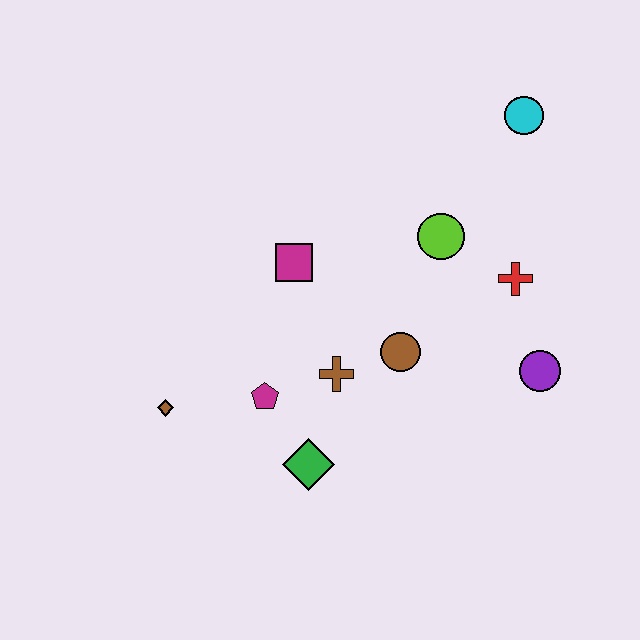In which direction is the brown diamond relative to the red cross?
The brown diamond is to the left of the red cross.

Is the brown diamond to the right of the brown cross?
No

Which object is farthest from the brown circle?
The cyan circle is farthest from the brown circle.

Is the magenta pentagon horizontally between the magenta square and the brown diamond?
Yes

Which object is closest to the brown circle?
The brown cross is closest to the brown circle.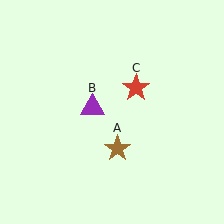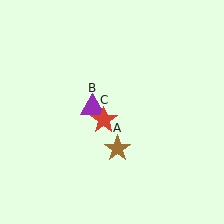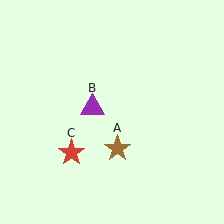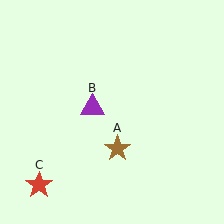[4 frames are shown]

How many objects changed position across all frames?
1 object changed position: red star (object C).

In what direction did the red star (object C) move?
The red star (object C) moved down and to the left.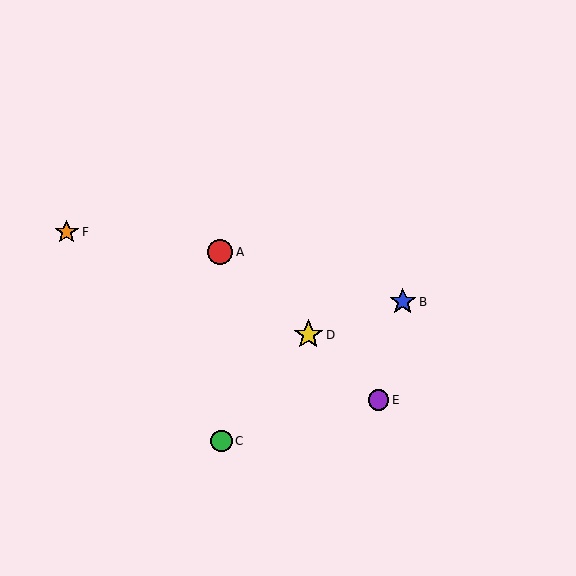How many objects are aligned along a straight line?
3 objects (A, D, E) are aligned along a straight line.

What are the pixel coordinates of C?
Object C is at (221, 441).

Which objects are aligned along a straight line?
Objects A, D, E are aligned along a straight line.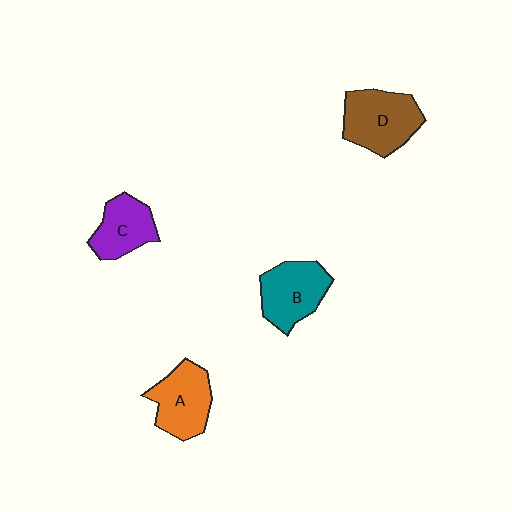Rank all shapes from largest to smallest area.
From largest to smallest: D (brown), B (teal), A (orange), C (purple).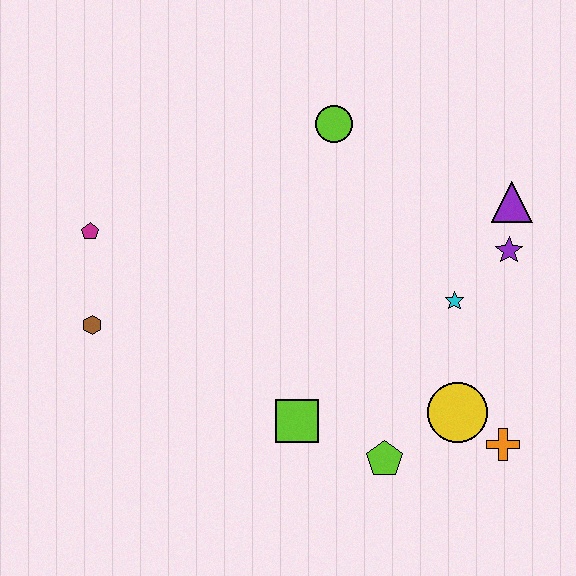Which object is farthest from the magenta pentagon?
The orange cross is farthest from the magenta pentagon.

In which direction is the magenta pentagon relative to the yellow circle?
The magenta pentagon is to the left of the yellow circle.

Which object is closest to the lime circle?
The purple triangle is closest to the lime circle.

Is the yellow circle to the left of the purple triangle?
Yes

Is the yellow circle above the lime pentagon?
Yes